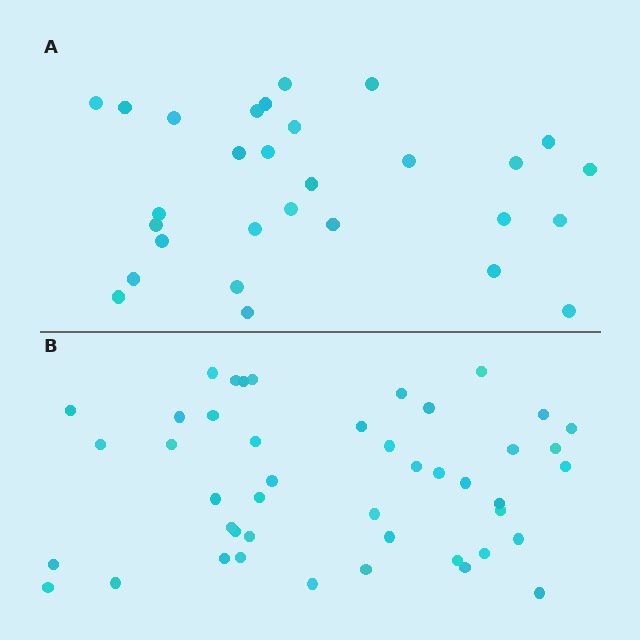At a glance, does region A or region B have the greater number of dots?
Region B (the bottom region) has more dots.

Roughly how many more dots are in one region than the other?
Region B has approximately 15 more dots than region A.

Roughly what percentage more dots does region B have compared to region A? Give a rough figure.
About 55% more.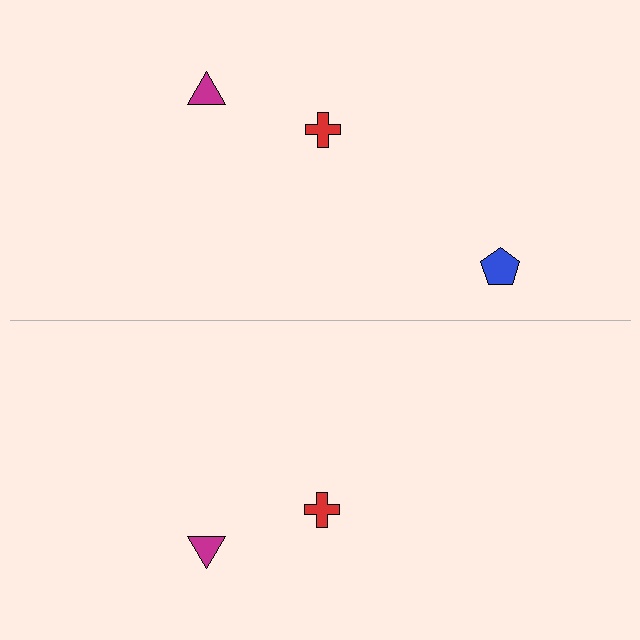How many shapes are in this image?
There are 5 shapes in this image.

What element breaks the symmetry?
A blue pentagon is missing from the bottom side.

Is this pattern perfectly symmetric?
No, the pattern is not perfectly symmetric. A blue pentagon is missing from the bottom side.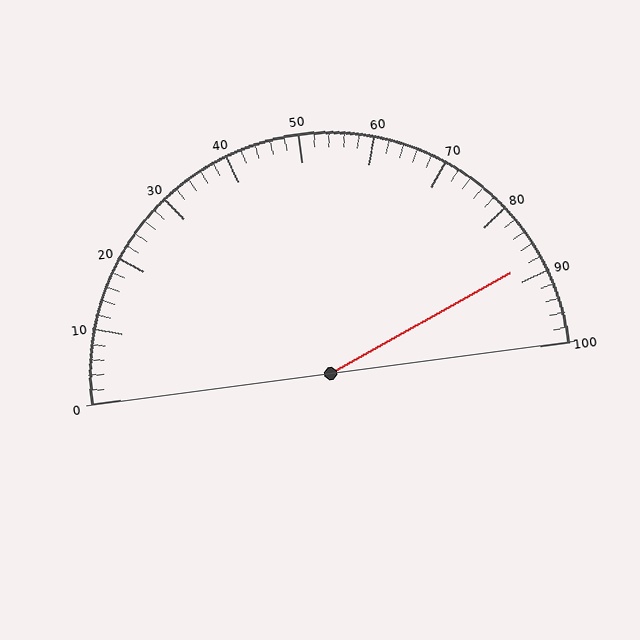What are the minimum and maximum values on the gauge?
The gauge ranges from 0 to 100.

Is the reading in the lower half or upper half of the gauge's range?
The reading is in the upper half of the range (0 to 100).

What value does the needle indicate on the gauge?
The needle indicates approximately 88.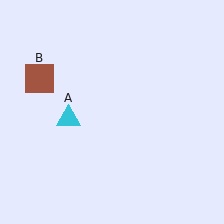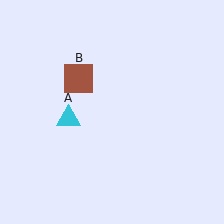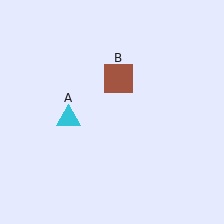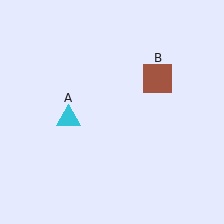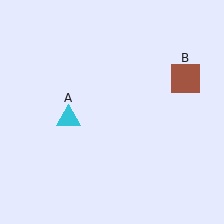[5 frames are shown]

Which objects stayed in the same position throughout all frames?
Cyan triangle (object A) remained stationary.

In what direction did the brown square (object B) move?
The brown square (object B) moved right.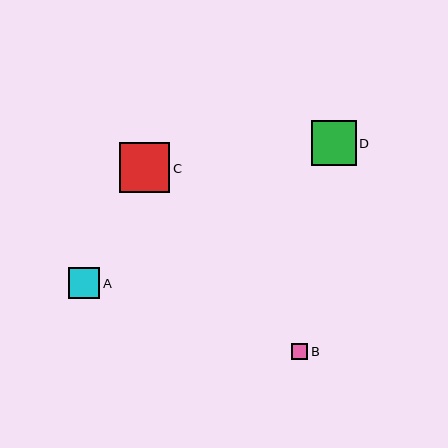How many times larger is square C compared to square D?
Square C is approximately 1.1 times the size of square D.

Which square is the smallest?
Square B is the smallest with a size of approximately 17 pixels.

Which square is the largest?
Square C is the largest with a size of approximately 50 pixels.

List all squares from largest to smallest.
From largest to smallest: C, D, A, B.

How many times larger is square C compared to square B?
Square C is approximately 3.0 times the size of square B.